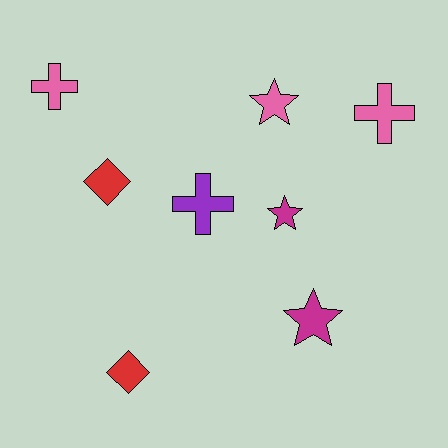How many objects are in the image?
There are 8 objects.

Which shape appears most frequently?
Star, with 3 objects.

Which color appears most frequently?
Pink, with 3 objects.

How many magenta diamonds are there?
There are no magenta diamonds.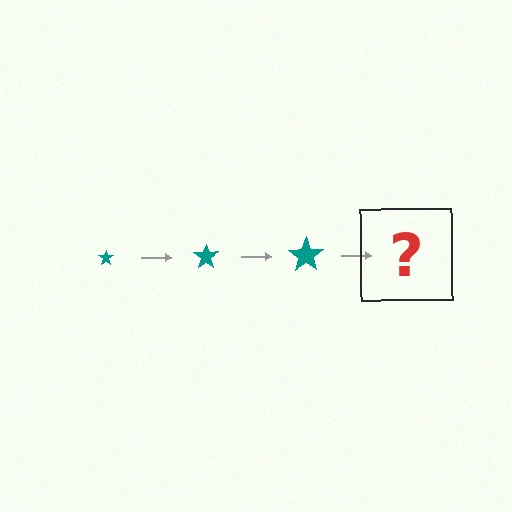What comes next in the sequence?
The next element should be a teal star, larger than the previous one.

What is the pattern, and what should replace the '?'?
The pattern is that the star gets progressively larger each step. The '?' should be a teal star, larger than the previous one.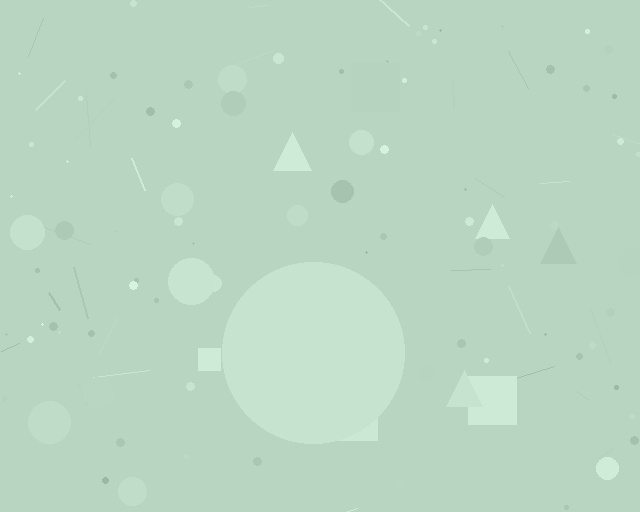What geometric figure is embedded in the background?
A circle is embedded in the background.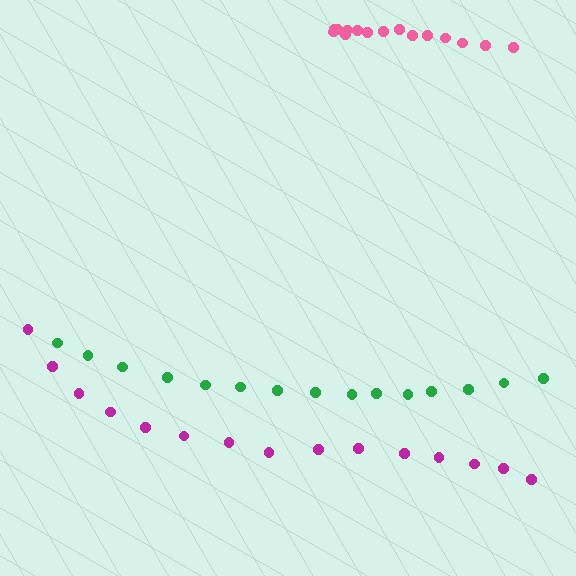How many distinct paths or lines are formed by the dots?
There are 3 distinct paths.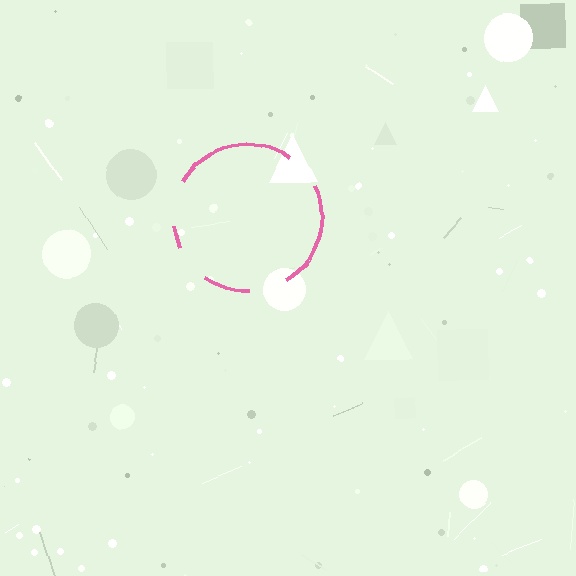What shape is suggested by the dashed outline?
The dashed outline suggests a circle.